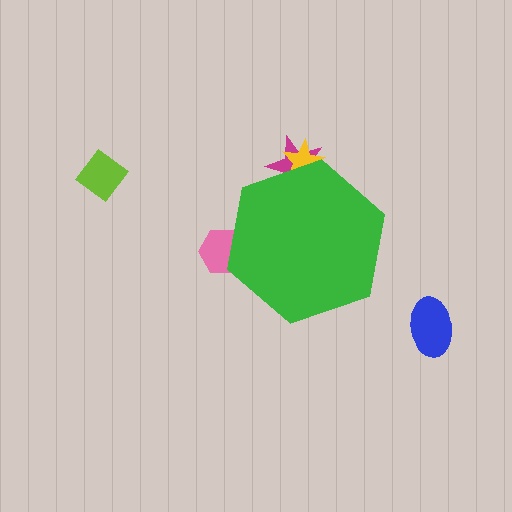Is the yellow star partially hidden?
Yes, the yellow star is partially hidden behind the green hexagon.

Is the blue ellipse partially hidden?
No, the blue ellipse is fully visible.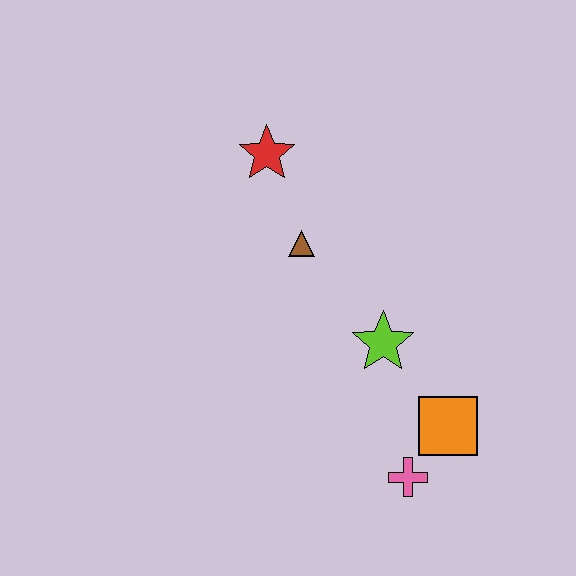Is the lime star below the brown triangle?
Yes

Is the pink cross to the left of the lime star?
No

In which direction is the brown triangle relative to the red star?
The brown triangle is below the red star.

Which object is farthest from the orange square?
The red star is farthest from the orange square.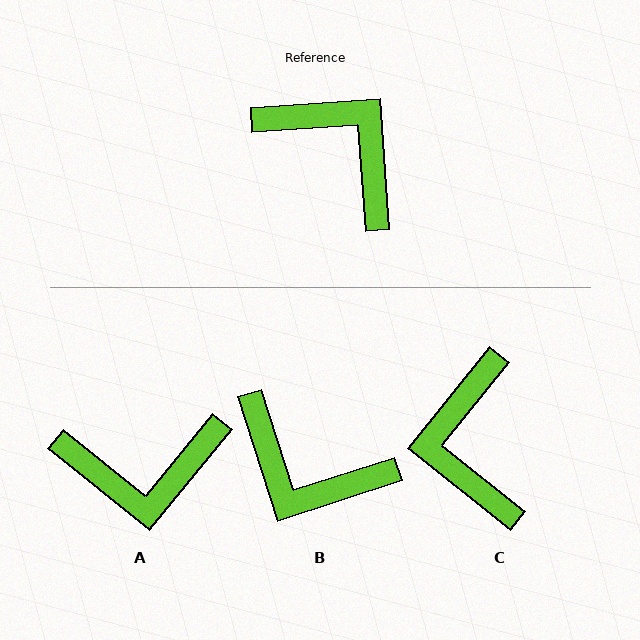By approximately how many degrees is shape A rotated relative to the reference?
Approximately 133 degrees clockwise.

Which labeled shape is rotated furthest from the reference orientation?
B, about 166 degrees away.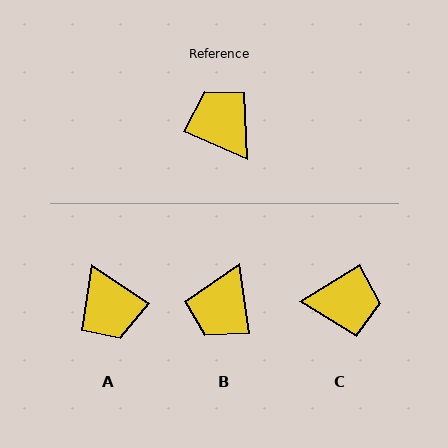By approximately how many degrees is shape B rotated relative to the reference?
Approximately 122 degrees counter-clockwise.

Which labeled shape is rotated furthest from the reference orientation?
A, about 169 degrees away.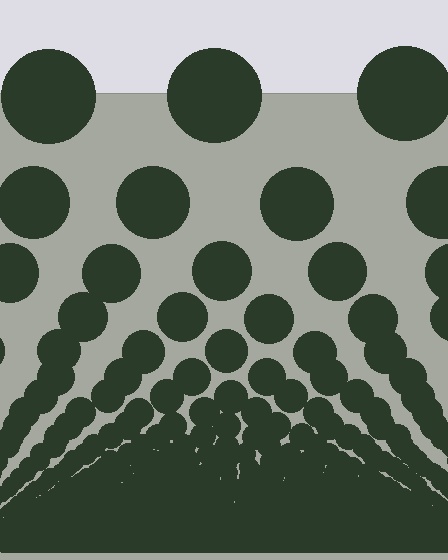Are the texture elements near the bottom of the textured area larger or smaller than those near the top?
Smaller. The gradient is inverted — elements near the bottom are smaller and denser.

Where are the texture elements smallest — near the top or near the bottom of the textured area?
Near the bottom.